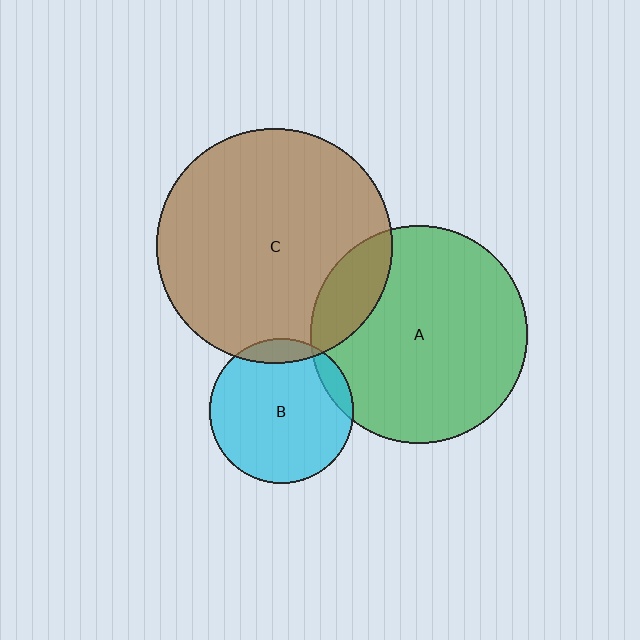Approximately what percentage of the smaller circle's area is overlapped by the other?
Approximately 15%.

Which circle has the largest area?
Circle C (brown).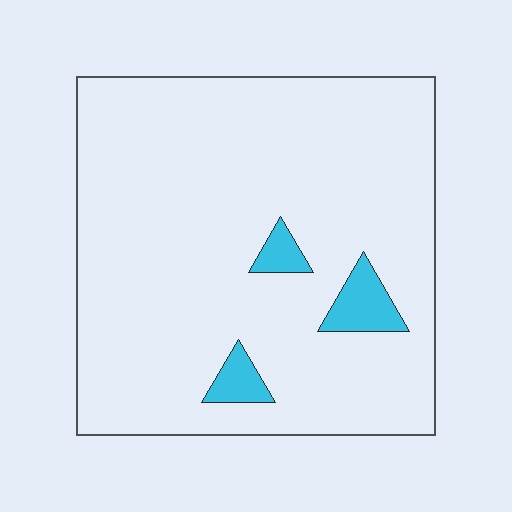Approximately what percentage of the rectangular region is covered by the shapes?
Approximately 5%.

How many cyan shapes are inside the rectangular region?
3.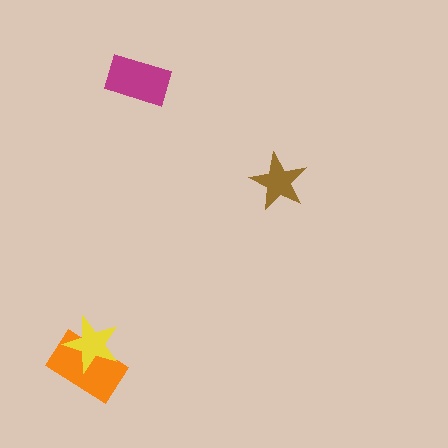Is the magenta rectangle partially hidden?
No, no other shape covers it.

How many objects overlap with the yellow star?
1 object overlaps with the yellow star.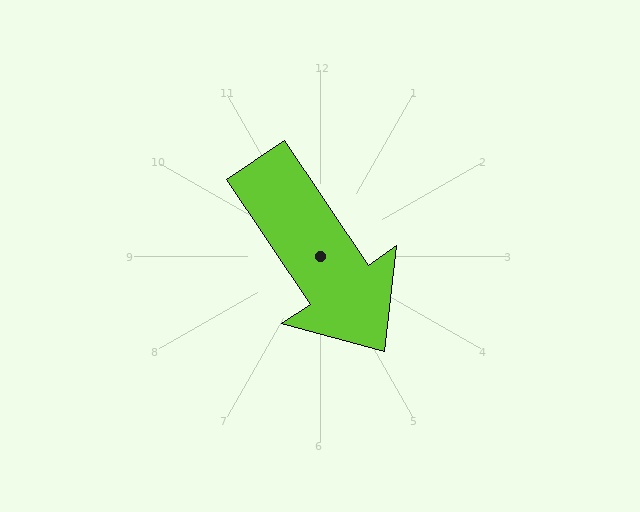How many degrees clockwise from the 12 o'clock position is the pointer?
Approximately 146 degrees.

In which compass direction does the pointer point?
Southeast.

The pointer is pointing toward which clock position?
Roughly 5 o'clock.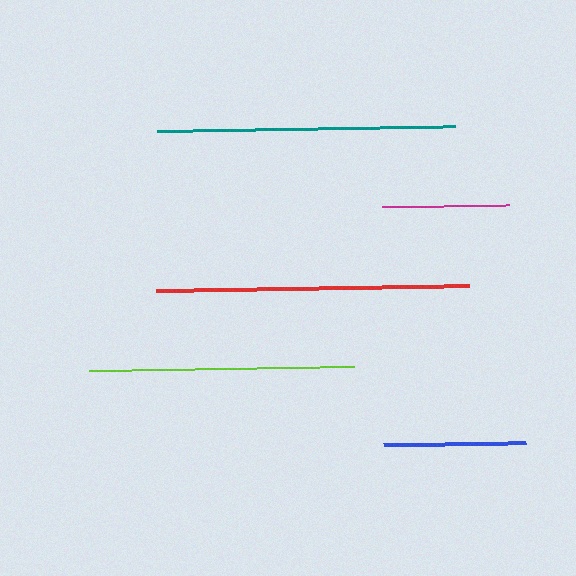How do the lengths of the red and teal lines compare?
The red and teal lines are approximately the same length.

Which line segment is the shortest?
The magenta line is the shortest at approximately 126 pixels.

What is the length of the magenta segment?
The magenta segment is approximately 126 pixels long.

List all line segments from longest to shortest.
From longest to shortest: red, teal, lime, blue, magenta.